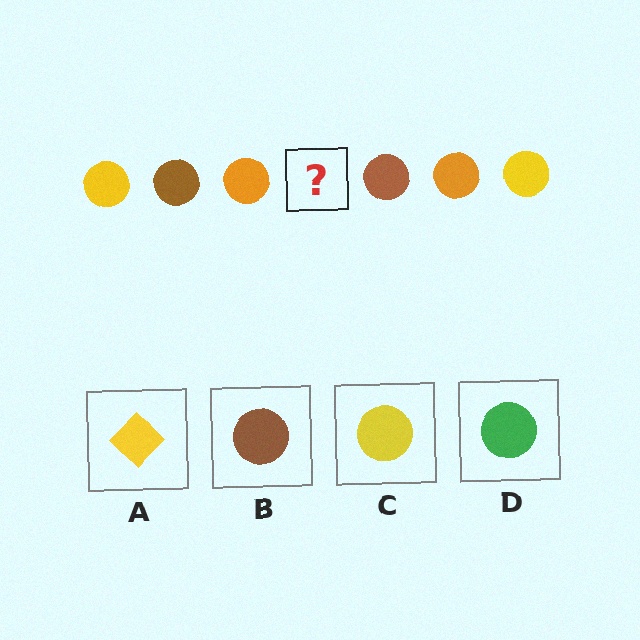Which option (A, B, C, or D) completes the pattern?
C.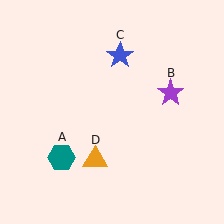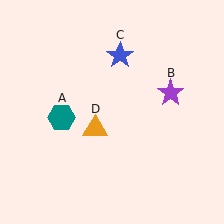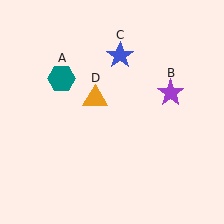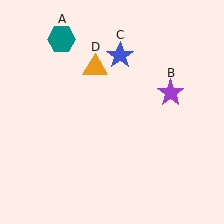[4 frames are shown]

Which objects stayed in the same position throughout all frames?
Purple star (object B) and blue star (object C) remained stationary.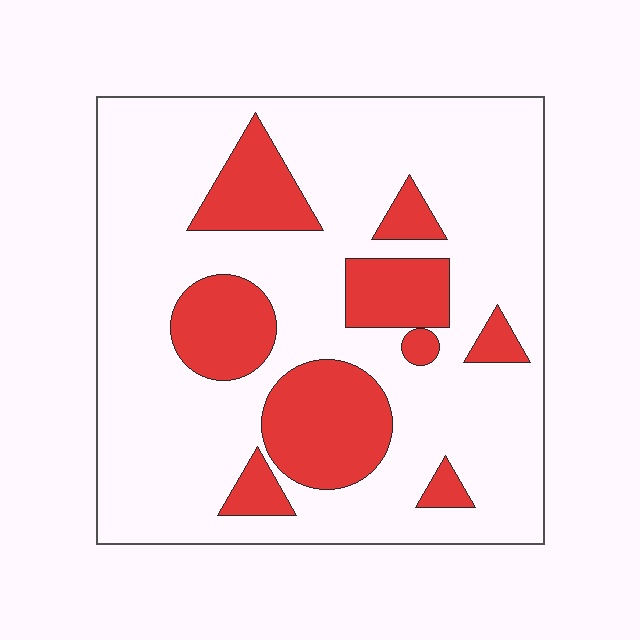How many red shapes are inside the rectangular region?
9.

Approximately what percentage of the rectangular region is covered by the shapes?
Approximately 25%.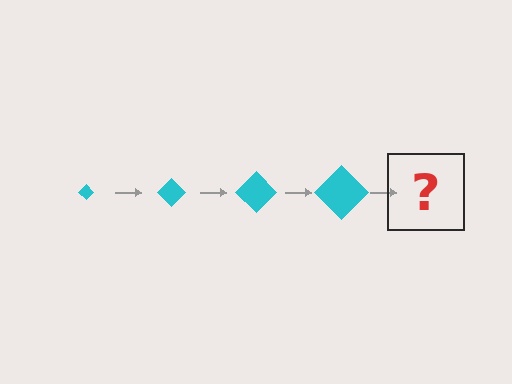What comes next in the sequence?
The next element should be a cyan diamond, larger than the previous one.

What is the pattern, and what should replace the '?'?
The pattern is that the diamond gets progressively larger each step. The '?' should be a cyan diamond, larger than the previous one.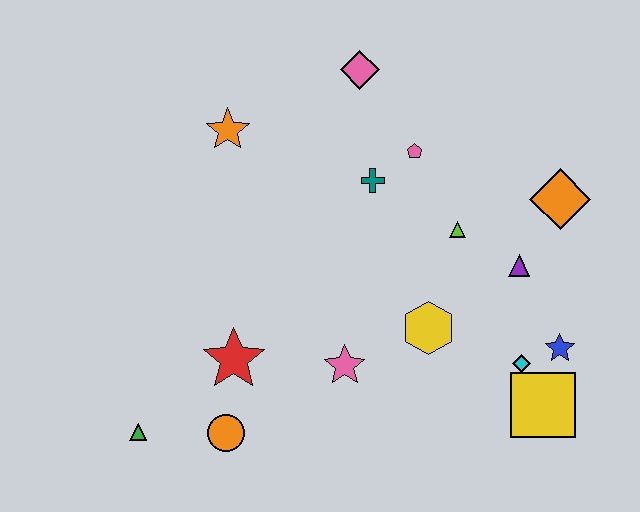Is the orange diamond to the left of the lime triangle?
No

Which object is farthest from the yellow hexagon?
The green triangle is farthest from the yellow hexagon.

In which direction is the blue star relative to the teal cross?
The blue star is to the right of the teal cross.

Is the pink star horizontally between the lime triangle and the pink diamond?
No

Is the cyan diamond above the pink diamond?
No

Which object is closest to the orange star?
The pink diamond is closest to the orange star.